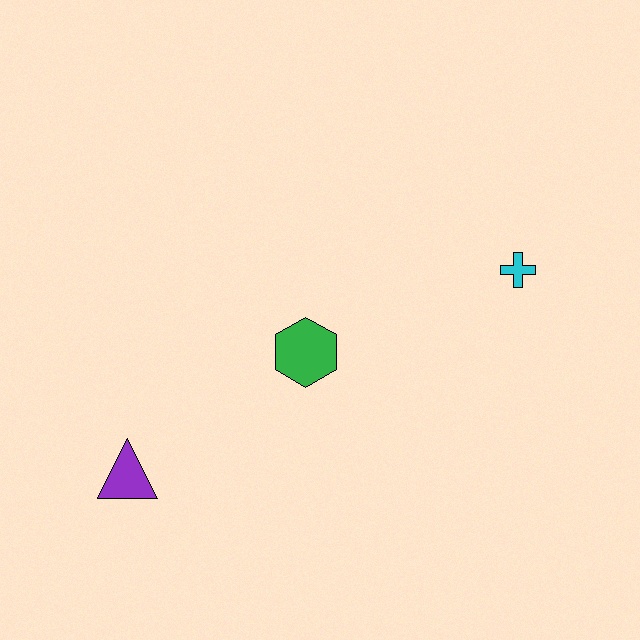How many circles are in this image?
There are no circles.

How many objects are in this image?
There are 3 objects.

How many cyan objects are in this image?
There is 1 cyan object.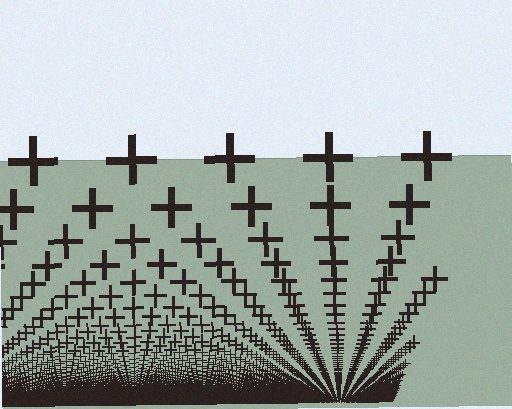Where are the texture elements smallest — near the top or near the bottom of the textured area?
Near the bottom.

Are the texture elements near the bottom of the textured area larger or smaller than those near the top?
Smaller. The gradient is inverted — elements near the bottom are smaller and denser.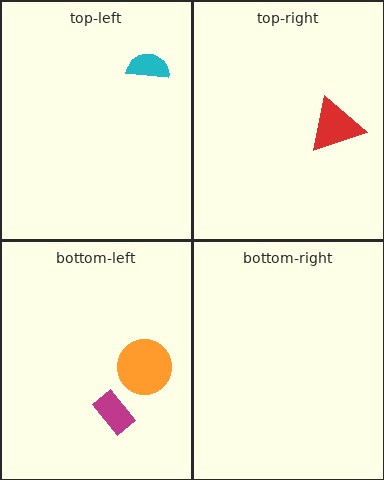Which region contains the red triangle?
The top-right region.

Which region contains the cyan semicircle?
The top-left region.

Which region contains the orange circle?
The bottom-left region.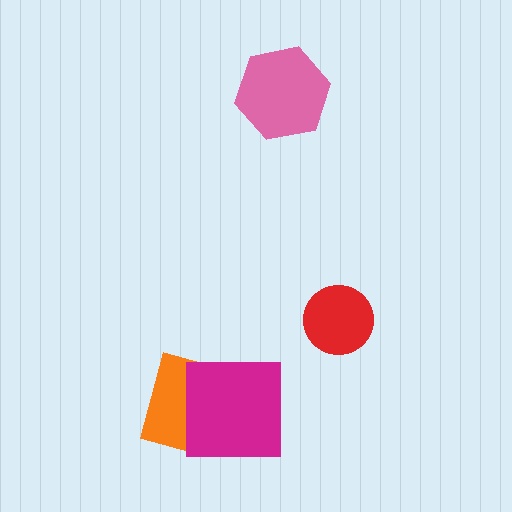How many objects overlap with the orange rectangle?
1 object overlaps with the orange rectangle.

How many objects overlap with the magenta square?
1 object overlaps with the magenta square.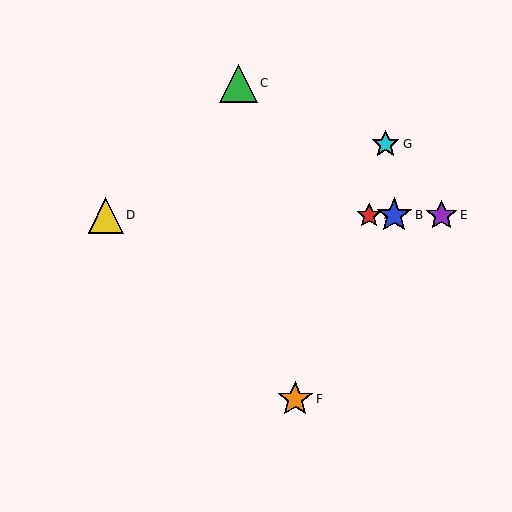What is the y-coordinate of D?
Object D is at y≈215.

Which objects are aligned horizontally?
Objects A, B, D, E are aligned horizontally.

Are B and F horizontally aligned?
No, B is at y≈215 and F is at y≈399.